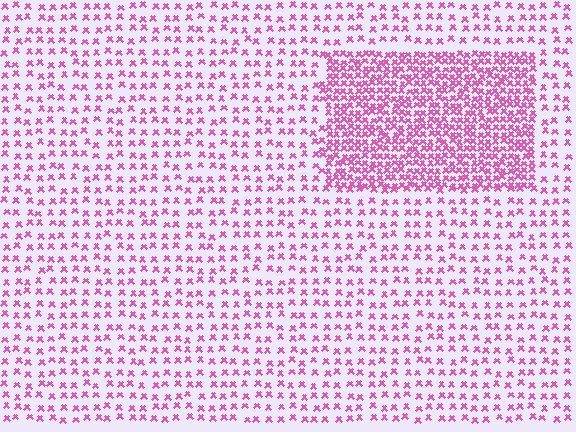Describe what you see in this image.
The image contains small pink elements arranged at two different densities. A rectangle-shaped region is visible where the elements are more densely packed than the surrounding area.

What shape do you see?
I see a rectangle.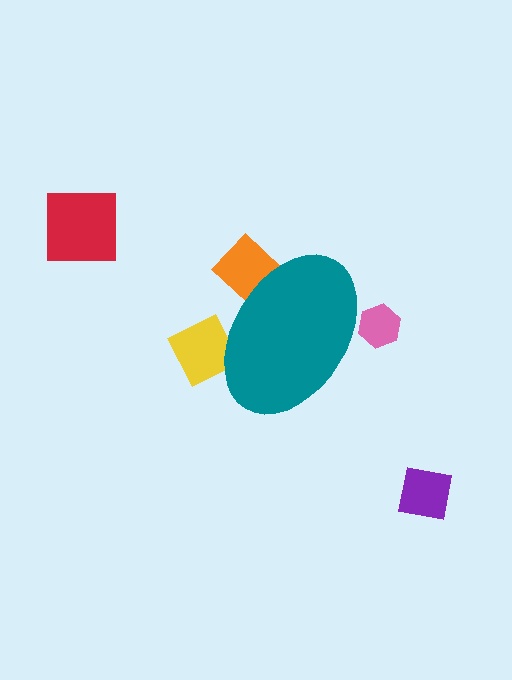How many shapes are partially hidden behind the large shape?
3 shapes are partially hidden.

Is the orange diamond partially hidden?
Yes, the orange diamond is partially hidden behind the teal ellipse.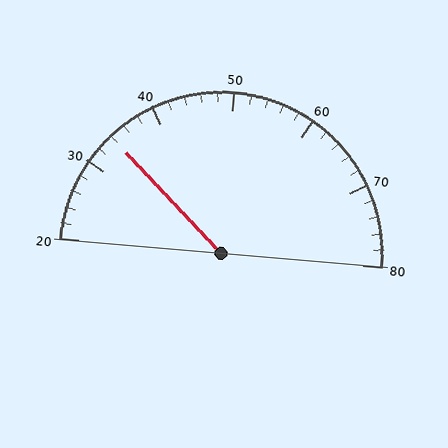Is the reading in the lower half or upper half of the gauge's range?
The reading is in the lower half of the range (20 to 80).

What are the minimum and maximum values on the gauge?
The gauge ranges from 20 to 80.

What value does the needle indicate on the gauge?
The needle indicates approximately 34.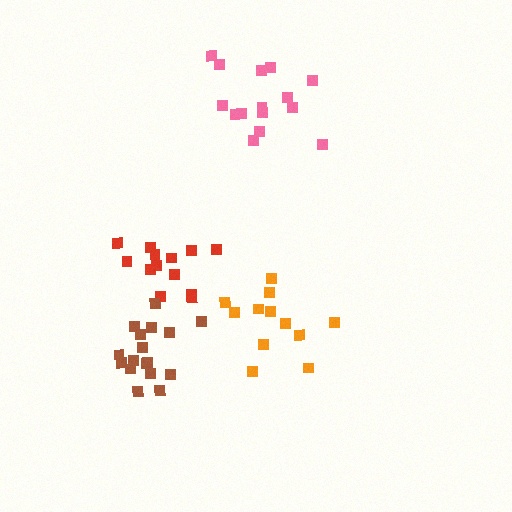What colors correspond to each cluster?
The clusters are colored: red, brown, pink, orange.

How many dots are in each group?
Group 1: 13 dots, Group 2: 17 dots, Group 3: 15 dots, Group 4: 12 dots (57 total).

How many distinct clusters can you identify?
There are 4 distinct clusters.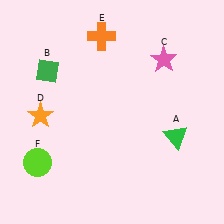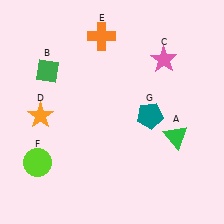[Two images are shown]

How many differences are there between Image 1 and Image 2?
There is 1 difference between the two images.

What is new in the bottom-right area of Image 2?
A teal pentagon (G) was added in the bottom-right area of Image 2.